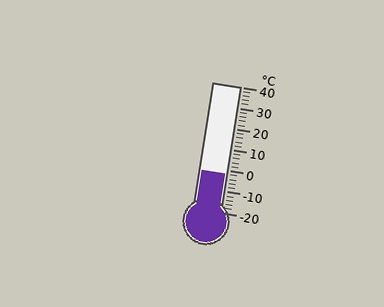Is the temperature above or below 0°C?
The temperature is below 0°C.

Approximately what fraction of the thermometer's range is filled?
The thermometer is filled to approximately 30% of its range.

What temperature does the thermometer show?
The thermometer shows approximately -2°C.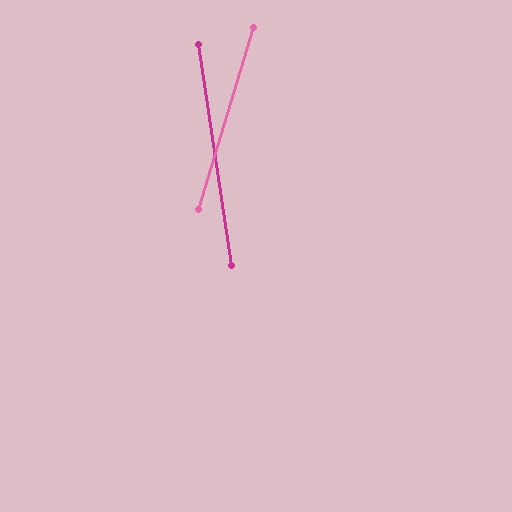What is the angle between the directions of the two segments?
Approximately 25 degrees.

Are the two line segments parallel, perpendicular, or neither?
Neither parallel nor perpendicular — they differ by about 25°.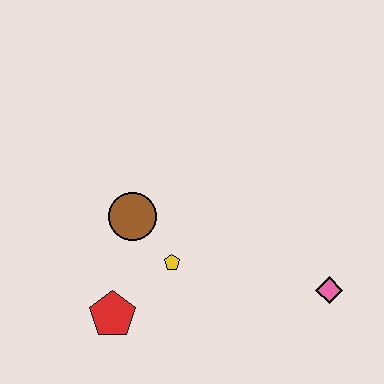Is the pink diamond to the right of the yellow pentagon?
Yes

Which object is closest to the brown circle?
The yellow pentagon is closest to the brown circle.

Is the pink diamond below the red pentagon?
No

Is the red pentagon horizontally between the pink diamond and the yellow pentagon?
No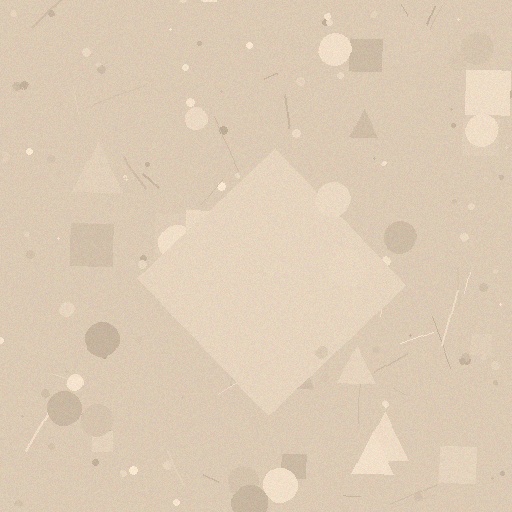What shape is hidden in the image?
A diamond is hidden in the image.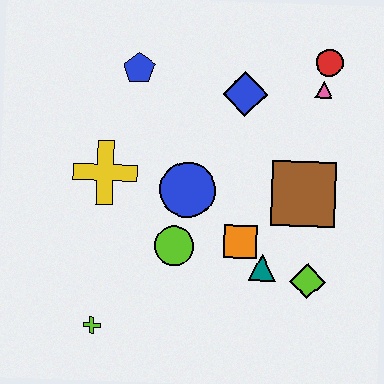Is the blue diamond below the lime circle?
No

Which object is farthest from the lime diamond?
The blue pentagon is farthest from the lime diamond.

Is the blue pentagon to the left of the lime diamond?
Yes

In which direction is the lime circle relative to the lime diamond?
The lime circle is to the left of the lime diamond.